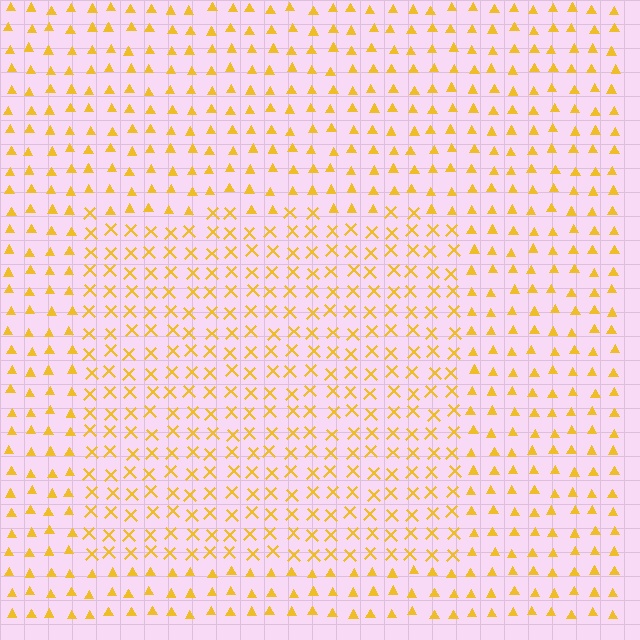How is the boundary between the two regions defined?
The boundary is defined by a change in element shape: X marks inside vs. triangles outside. All elements share the same color and spacing.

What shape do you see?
I see a rectangle.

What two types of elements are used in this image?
The image uses X marks inside the rectangle region and triangles outside it.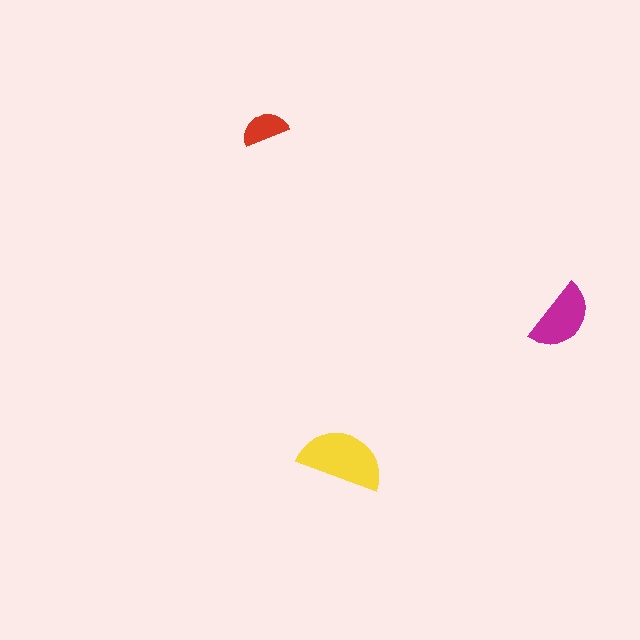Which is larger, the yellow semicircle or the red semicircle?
The yellow one.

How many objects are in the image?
There are 3 objects in the image.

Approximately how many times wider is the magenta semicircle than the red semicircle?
About 1.5 times wider.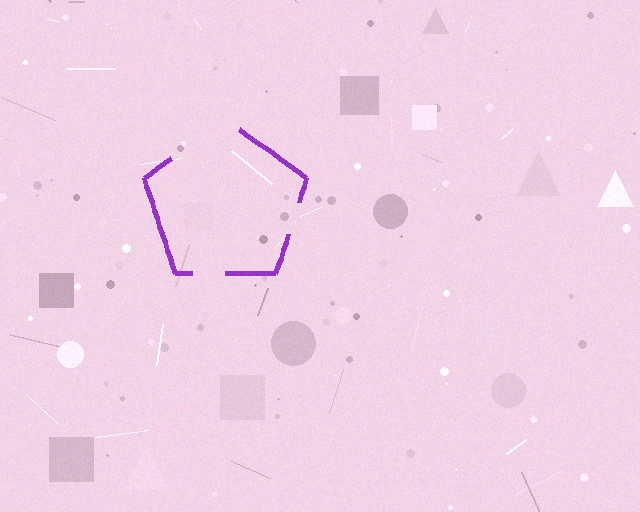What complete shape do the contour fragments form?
The contour fragments form a pentagon.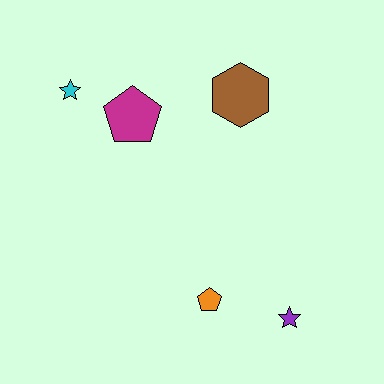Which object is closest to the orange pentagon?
The purple star is closest to the orange pentagon.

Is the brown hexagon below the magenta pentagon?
No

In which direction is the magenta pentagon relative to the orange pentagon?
The magenta pentagon is above the orange pentagon.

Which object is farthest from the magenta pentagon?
The purple star is farthest from the magenta pentagon.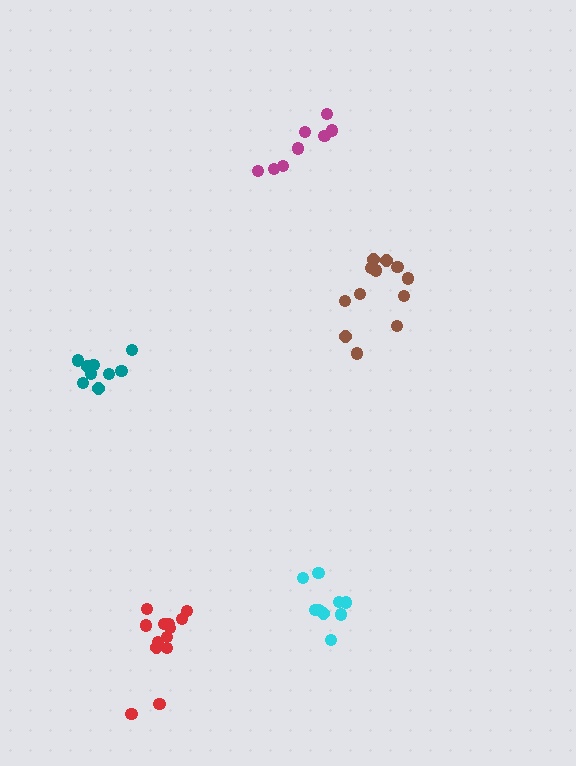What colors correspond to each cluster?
The clusters are colored: teal, red, magenta, brown, cyan.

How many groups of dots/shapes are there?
There are 5 groups.